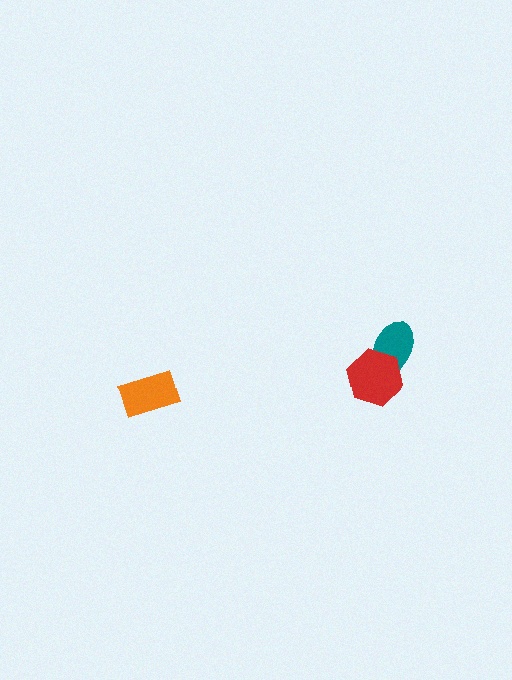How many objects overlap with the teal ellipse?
1 object overlaps with the teal ellipse.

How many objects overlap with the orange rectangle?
0 objects overlap with the orange rectangle.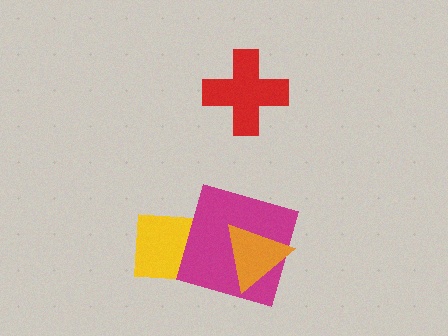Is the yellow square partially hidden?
Yes, it is partially covered by another shape.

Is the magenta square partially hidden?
Yes, it is partially covered by another shape.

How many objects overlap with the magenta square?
2 objects overlap with the magenta square.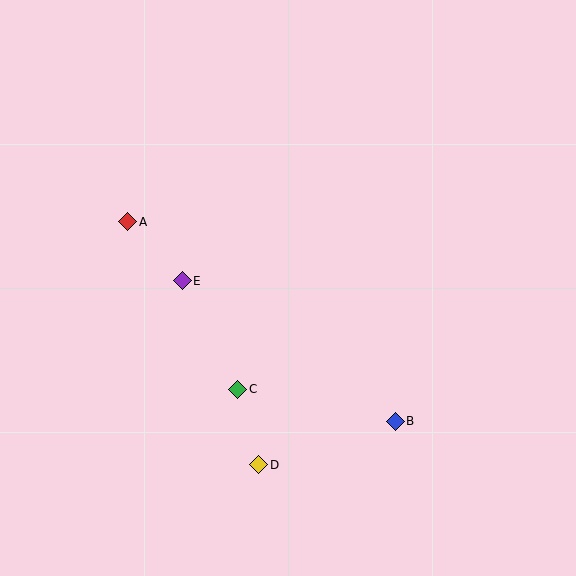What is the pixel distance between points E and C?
The distance between E and C is 122 pixels.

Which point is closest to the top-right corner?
Point B is closest to the top-right corner.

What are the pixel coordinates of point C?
Point C is at (238, 389).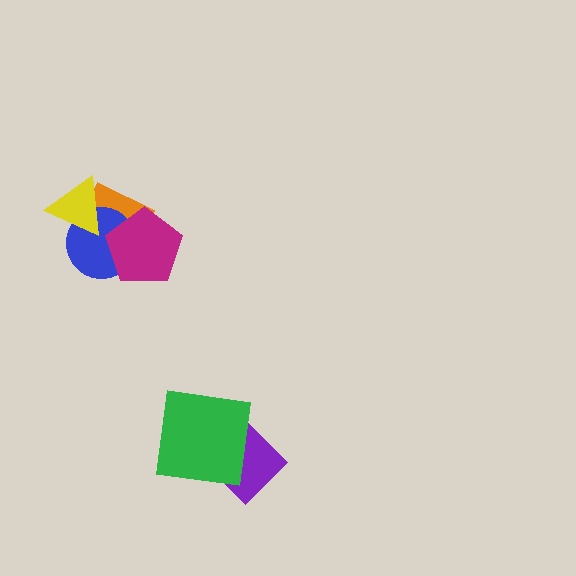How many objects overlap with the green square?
1 object overlaps with the green square.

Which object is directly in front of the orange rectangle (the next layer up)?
The blue circle is directly in front of the orange rectangle.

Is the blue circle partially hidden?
Yes, it is partially covered by another shape.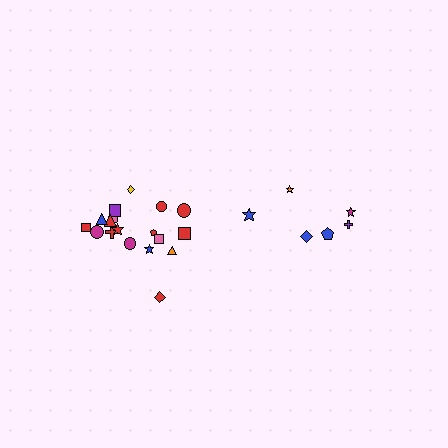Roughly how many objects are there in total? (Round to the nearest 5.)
Roughly 25 objects in total.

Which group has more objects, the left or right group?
The left group.